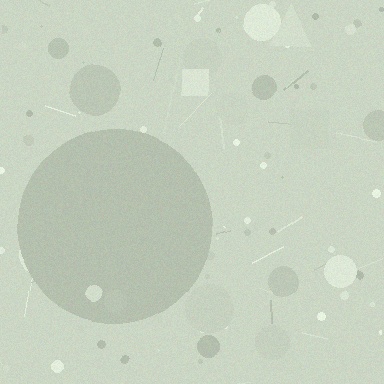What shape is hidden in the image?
A circle is hidden in the image.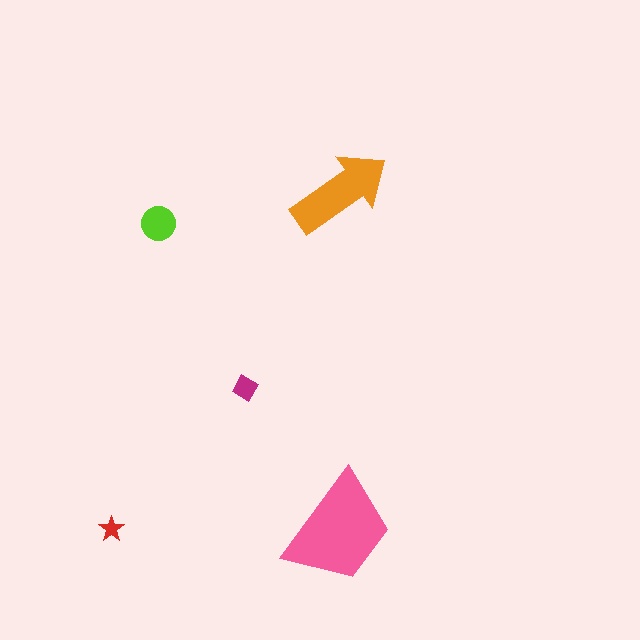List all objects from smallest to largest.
The red star, the magenta diamond, the lime circle, the orange arrow, the pink trapezoid.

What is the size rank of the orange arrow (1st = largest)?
2nd.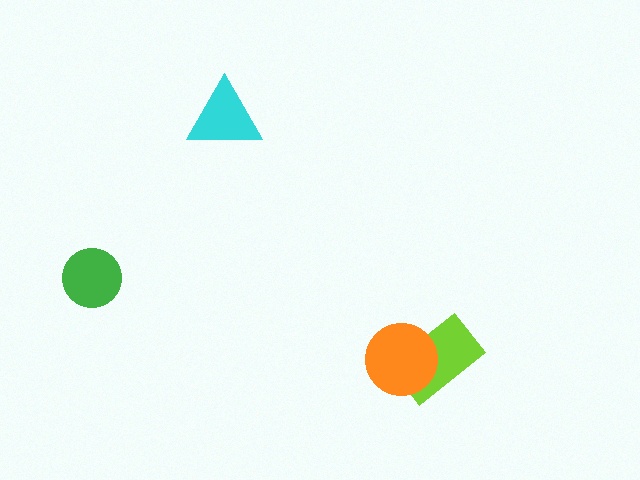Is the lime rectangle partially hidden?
Yes, it is partially covered by another shape.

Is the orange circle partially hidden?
No, no other shape covers it.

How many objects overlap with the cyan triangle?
0 objects overlap with the cyan triangle.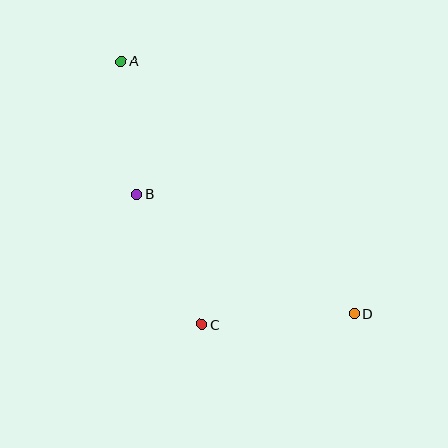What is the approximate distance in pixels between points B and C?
The distance between B and C is approximately 145 pixels.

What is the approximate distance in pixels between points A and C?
The distance between A and C is approximately 275 pixels.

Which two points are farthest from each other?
Points A and D are farthest from each other.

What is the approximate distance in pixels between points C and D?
The distance between C and D is approximately 153 pixels.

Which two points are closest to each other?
Points A and B are closest to each other.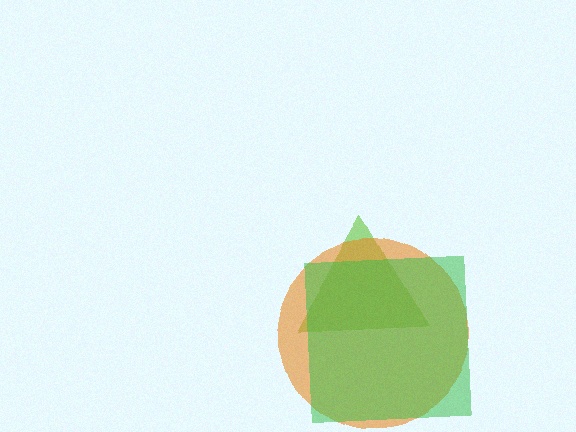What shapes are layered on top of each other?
The layered shapes are: a lime triangle, an orange circle, a green square.